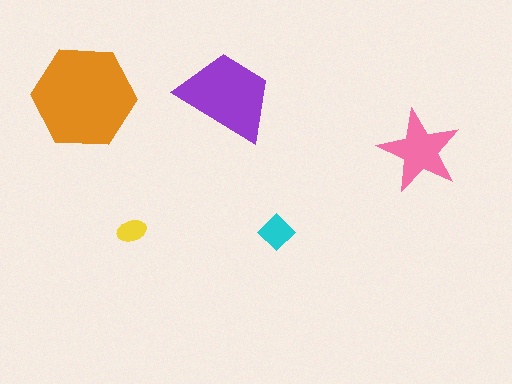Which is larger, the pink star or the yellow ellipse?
The pink star.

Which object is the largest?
The orange hexagon.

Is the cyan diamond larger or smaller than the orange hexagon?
Smaller.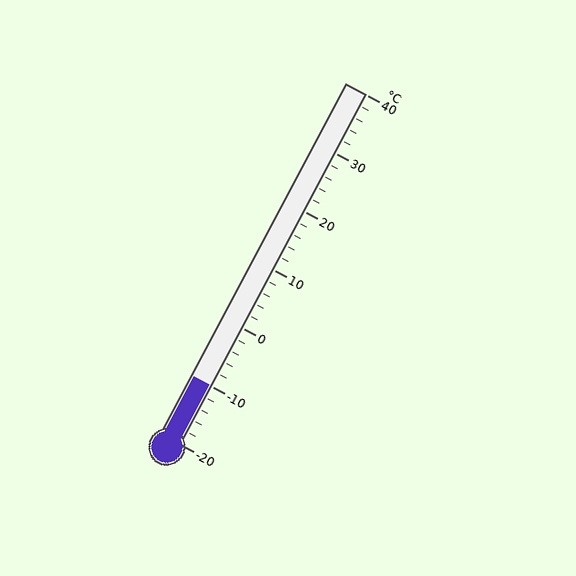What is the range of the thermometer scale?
The thermometer scale ranges from -20°C to 40°C.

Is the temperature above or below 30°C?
The temperature is below 30°C.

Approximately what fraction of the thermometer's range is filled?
The thermometer is filled to approximately 15% of its range.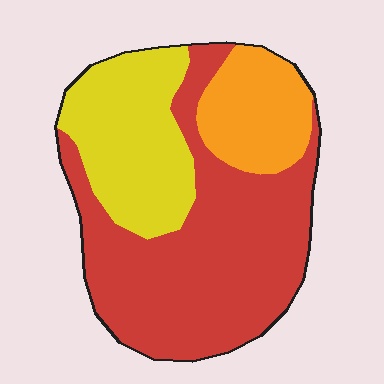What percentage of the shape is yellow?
Yellow covers roughly 25% of the shape.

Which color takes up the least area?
Orange, at roughly 15%.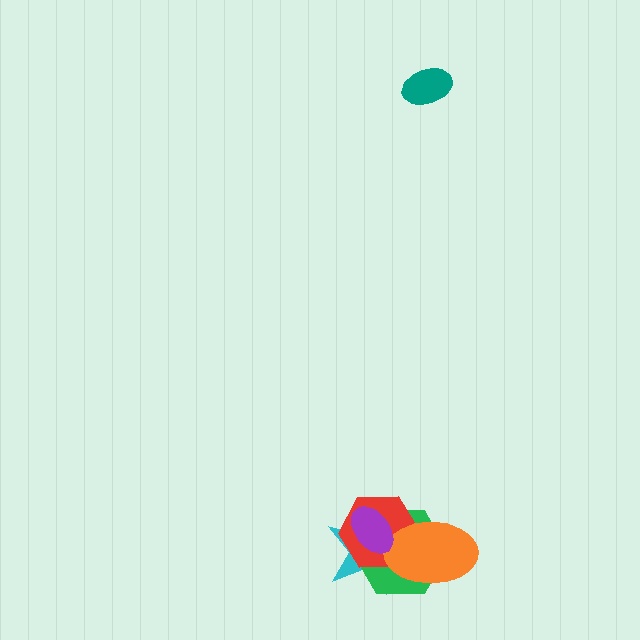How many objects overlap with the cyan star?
4 objects overlap with the cyan star.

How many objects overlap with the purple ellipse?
4 objects overlap with the purple ellipse.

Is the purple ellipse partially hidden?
No, no other shape covers it.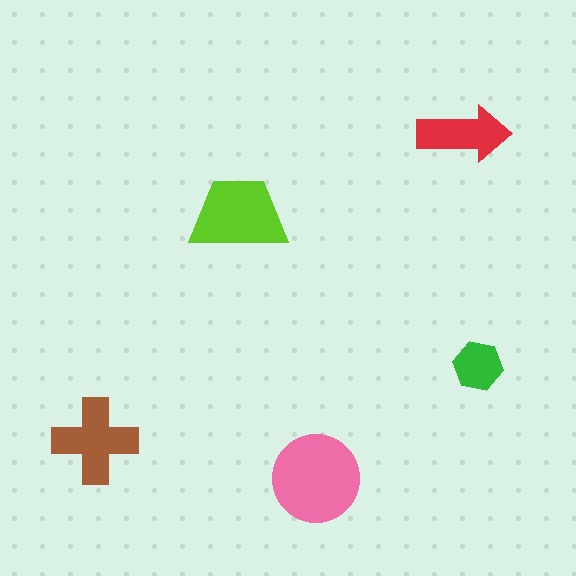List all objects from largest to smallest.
The pink circle, the lime trapezoid, the brown cross, the red arrow, the green hexagon.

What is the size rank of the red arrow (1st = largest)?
4th.